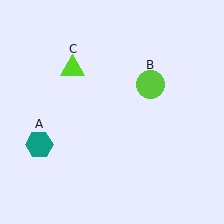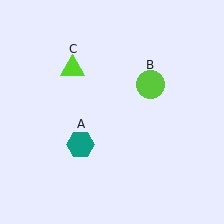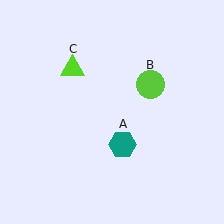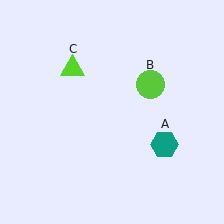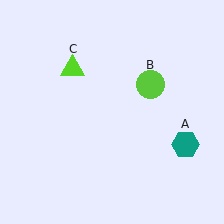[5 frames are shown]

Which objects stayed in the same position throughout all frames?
Lime circle (object B) and lime triangle (object C) remained stationary.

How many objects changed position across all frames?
1 object changed position: teal hexagon (object A).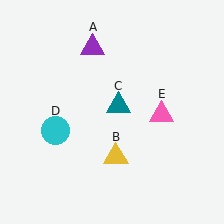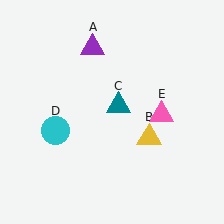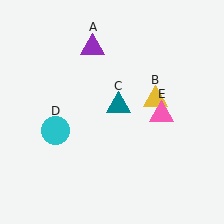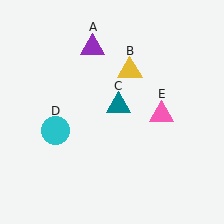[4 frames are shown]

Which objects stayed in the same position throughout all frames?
Purple triangle (object A) and teal triangle (object C) and cyan circle (object D) and pink triangle (object E) remained stationary.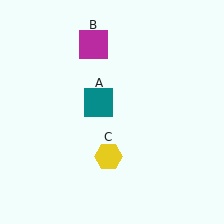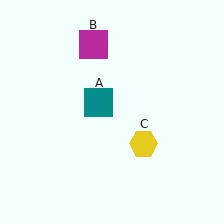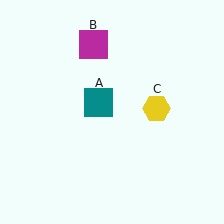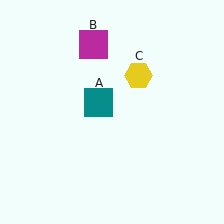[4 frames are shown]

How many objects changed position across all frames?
1 object changed position: yellow hexagon (object C).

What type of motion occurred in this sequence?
The yellow hexagon (object C) rotated counterclockwise around the center of the scene.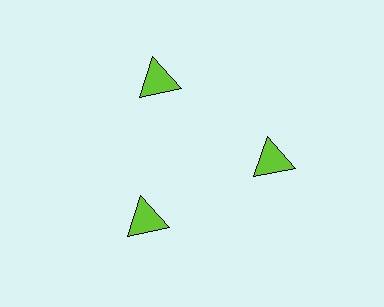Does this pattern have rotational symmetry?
Yes, this pattern has 3-fold rotational symmetry. It looks the same after rotating 120 degrees around the center.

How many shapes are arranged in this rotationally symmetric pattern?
There are 3 shapes, arranged in 3 groups of 1.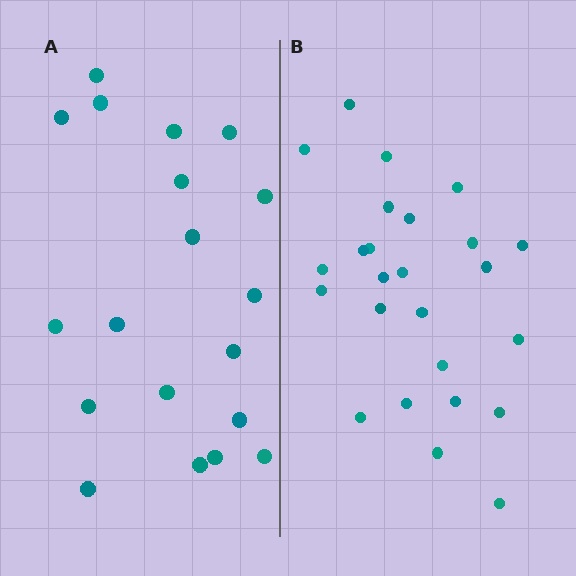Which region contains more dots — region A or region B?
Region B (the right region) has more dots.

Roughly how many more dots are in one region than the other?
Region B has about 6 more dots than region A.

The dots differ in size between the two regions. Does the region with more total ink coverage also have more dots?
No. Region A has more total ink coverage because its dots are larger, but region B actually contains more individual dots. Total area can be misleading — the number of items is what matters here.